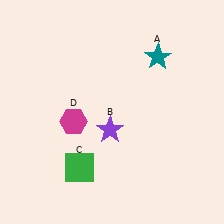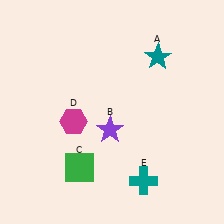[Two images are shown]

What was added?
A teal cross (E) was added in Image 2.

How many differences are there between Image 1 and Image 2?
There is 1 difference between the two images.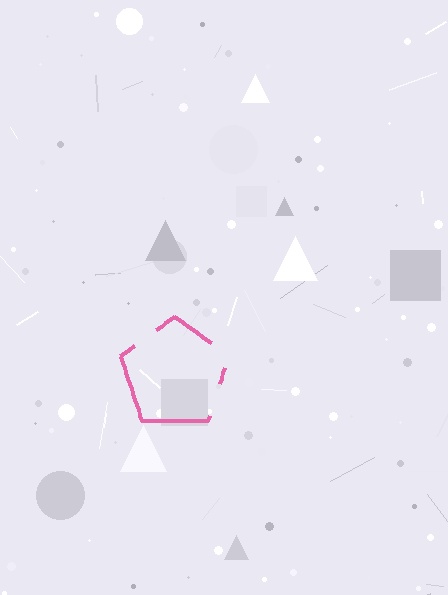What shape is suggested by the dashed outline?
The dashed outline suggests a pentagon.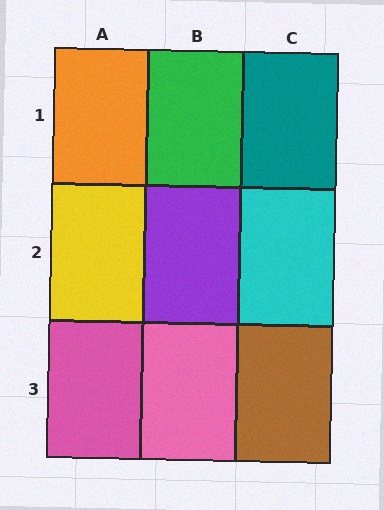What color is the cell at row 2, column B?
Purple.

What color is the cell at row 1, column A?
Orange.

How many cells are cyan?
1 cell is cyan.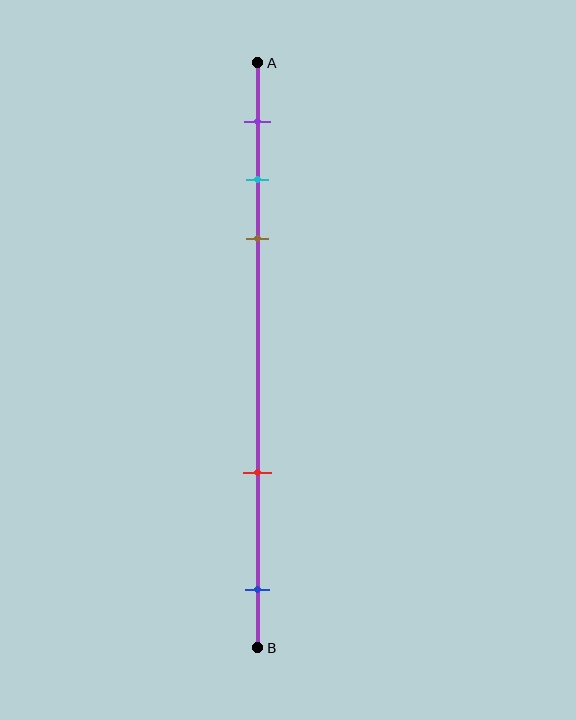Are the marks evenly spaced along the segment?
No, the marks are not evenly spaced.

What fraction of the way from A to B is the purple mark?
The purple mark is approximately 10% (0.1) of the way from A to B.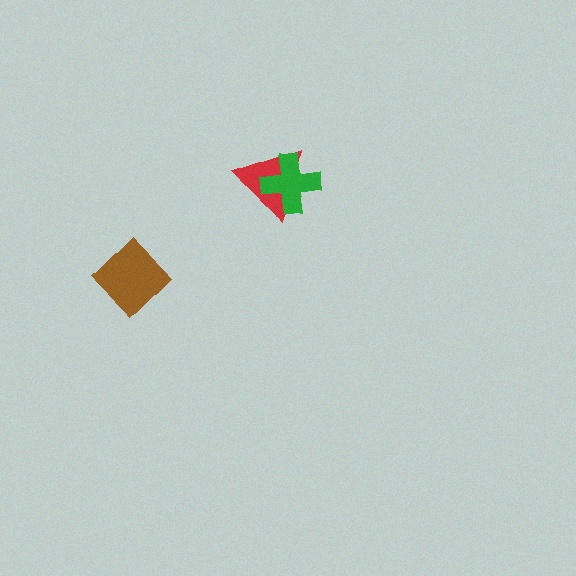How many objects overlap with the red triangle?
1 object overlaps with the red triangle.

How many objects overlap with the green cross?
1 object overlaps with the green cross.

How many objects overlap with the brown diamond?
0 objects overlap with the brown diamond.